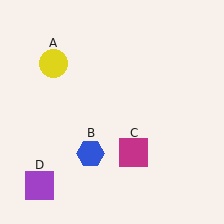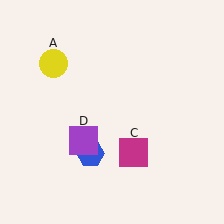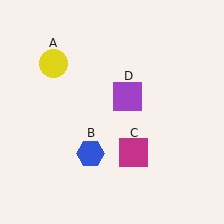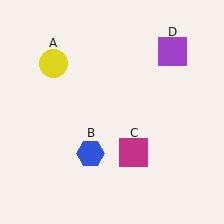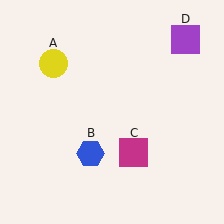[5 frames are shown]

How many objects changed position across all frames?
1 object changed position: purple square (object D).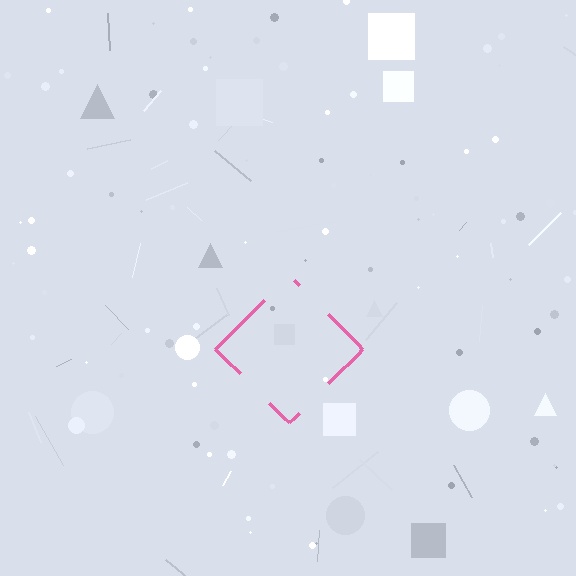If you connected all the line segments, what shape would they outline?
They would outline a diamond.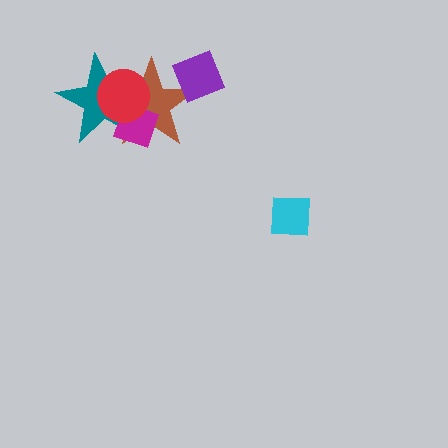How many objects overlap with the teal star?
3 objects overlap with the teal star.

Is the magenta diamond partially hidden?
Yes, it is partially covered by another shape.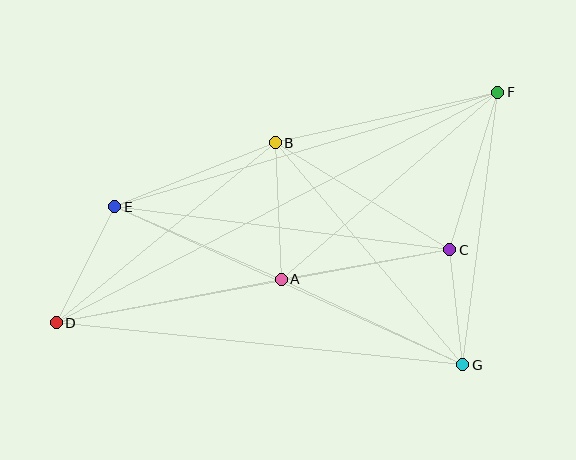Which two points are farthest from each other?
Points D and F are farthest from each other.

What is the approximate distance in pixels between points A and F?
The distance between A and F is approximately 286 pixels.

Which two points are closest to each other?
Points C and G are closest to each other.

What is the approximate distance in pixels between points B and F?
The distance between B and F is approximately 228 pixels.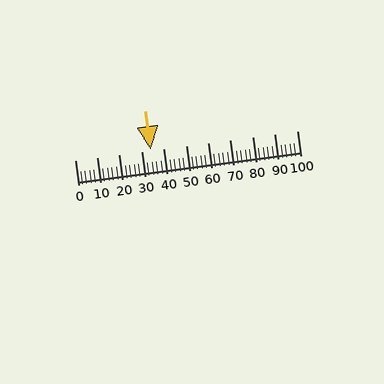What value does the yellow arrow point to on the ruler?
The yellow arrow points to approximately 34.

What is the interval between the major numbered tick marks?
The major tick marks are spaced 10 units apart.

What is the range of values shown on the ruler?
The ruler shows values from 0 to 100.